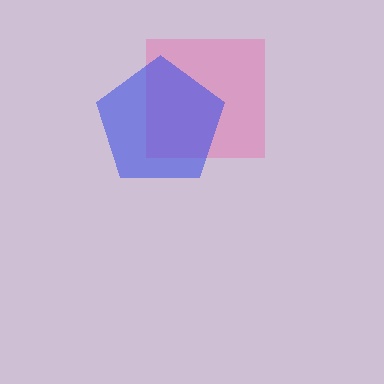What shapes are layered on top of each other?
The layered shapes are: a pink square, a blue pentagon.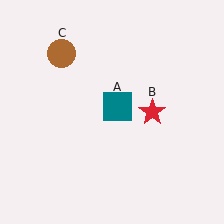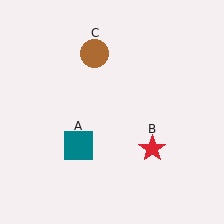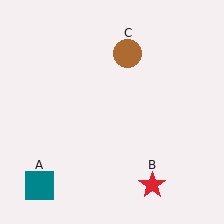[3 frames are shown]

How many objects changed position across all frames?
3 objects changed position: teal square (object A), red star (object B), brown circle (object C).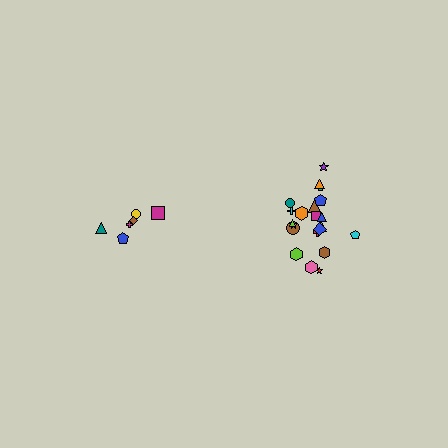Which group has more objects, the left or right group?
The right group.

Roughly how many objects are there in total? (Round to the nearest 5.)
Roughly 30 objects in total.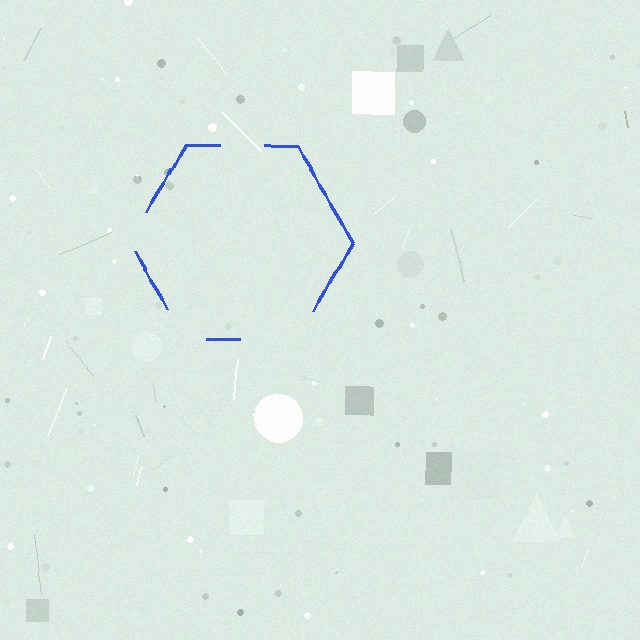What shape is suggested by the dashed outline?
The dashed outline suggests a hexagon.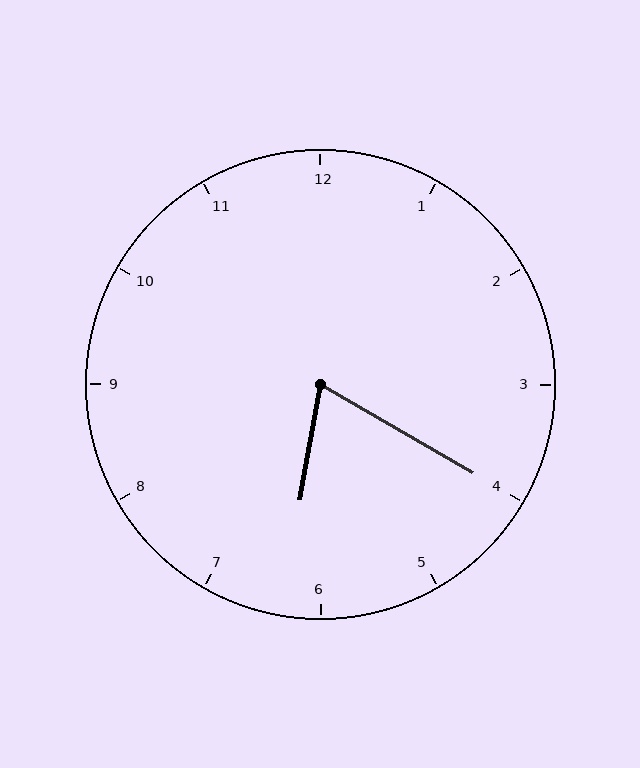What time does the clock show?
6:20.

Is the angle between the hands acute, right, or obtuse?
It is acute.